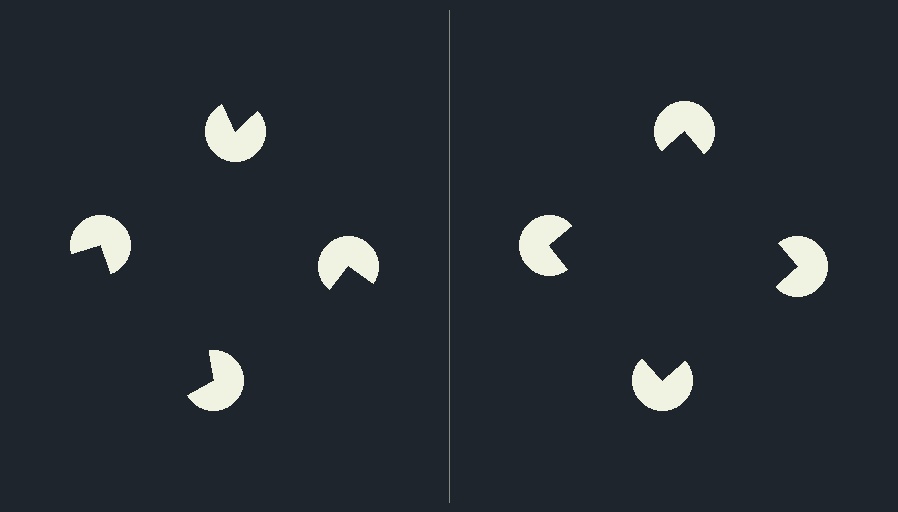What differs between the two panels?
The pac-man discs are positioned identically on both sides; only the wedge orientations differ. On the right they align to a square; on the left they are misaligned.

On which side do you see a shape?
An illusory square appears on the right side. On the left side the wedge cuts are rotated, so no coherent shape forms.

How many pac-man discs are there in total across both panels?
8 — 4 on each side.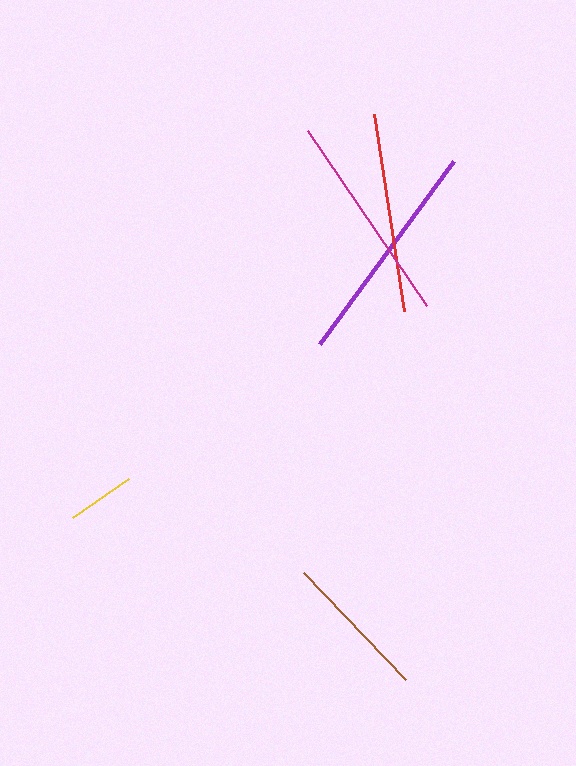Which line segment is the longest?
The purple line is the longest at approximately 227 pixels.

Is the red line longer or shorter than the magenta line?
The magenta line is longer than the red line.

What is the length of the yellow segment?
The yellow segment is approximately 68 pixels long.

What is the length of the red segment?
The red segment is approximately 199 pixels long.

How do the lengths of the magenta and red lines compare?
The magenta and red lines are approximately the same length.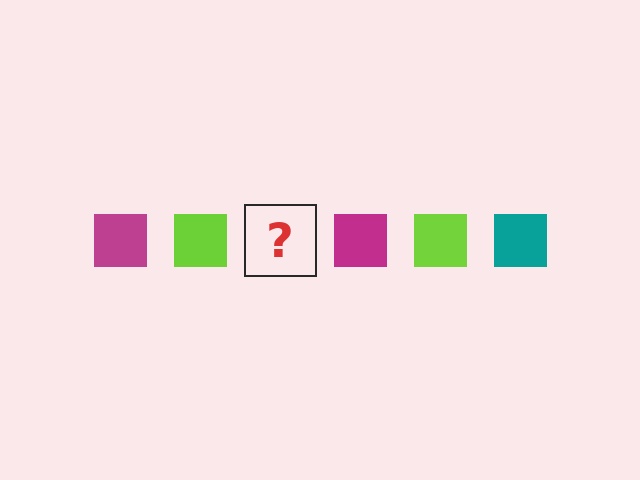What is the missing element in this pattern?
The missing element is a teal square.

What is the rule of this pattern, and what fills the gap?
The rule is that the pattern cycles through magenta, lime, teal squares. The gap should be filled with a teal square.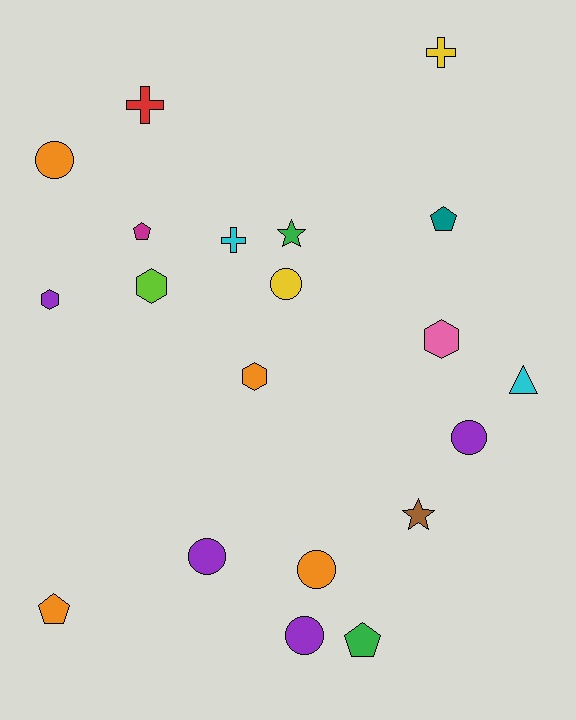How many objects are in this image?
There are 20 objects.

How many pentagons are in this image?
There are 4 pentagons.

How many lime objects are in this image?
There is 1 lime object.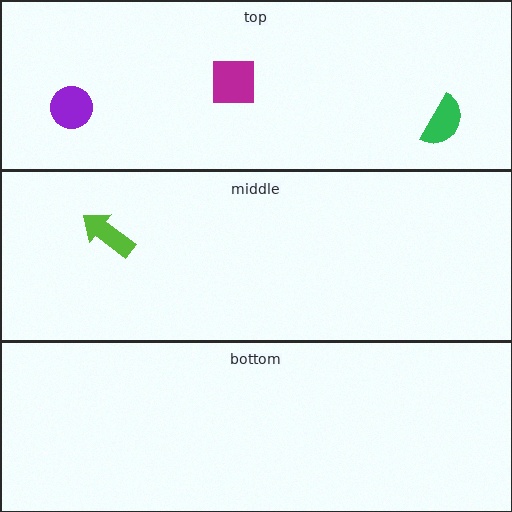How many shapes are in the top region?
3.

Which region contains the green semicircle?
The top region.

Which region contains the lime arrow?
The middle region.